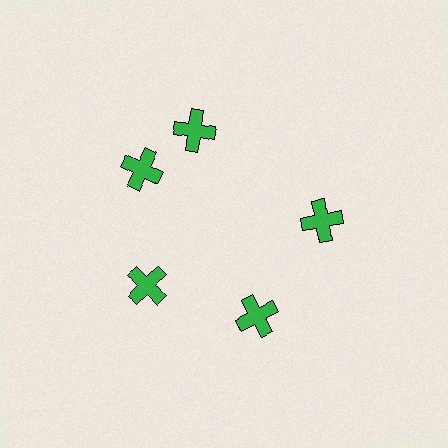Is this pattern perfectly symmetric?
No. The 5 green crosses are arranged in a ring, but one element near the 1 o'clock position is rotated out of alignment along the ring, breaking the 5-fold rotational symmetry.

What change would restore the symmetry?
The symmetry would be restored by rotating it back into even spacing with its neighbors so that all 5 crosses sit at equal angles and equal distance from the center.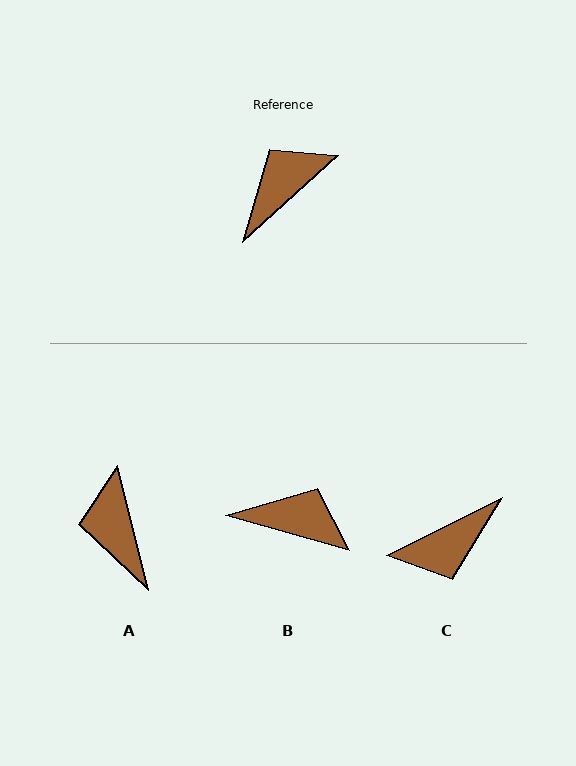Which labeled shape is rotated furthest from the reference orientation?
C, about 165 degrees away.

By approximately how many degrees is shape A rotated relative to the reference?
Approximately 62 degrees counter-clockwise.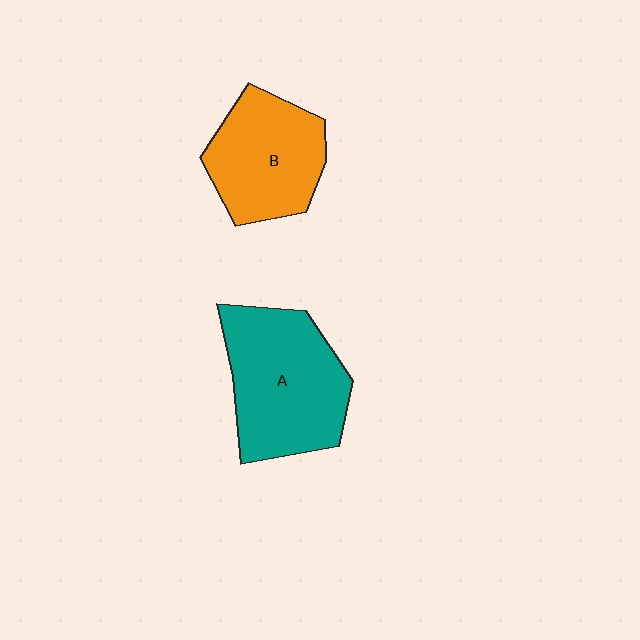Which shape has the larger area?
Shape A (teal).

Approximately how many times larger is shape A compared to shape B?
Approximately 1.3 times.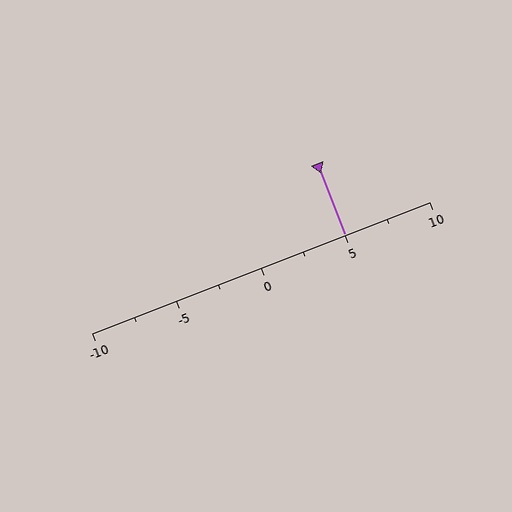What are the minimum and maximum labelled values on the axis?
The axis runs from -10 to 10.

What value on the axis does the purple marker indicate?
The marker indicates approximately 5.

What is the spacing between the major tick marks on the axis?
The major ticks are spaced 5 apart.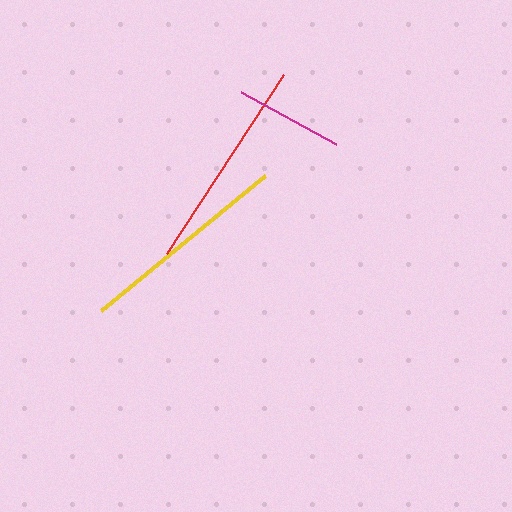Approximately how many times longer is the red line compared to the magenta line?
The red line is approximately 2.0 times the length of the magenta line.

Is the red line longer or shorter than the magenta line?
The red line is longer than the magenta line.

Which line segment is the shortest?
The magenta line is the shortest at approximately 109 pixels.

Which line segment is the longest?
The red line is the longest at approximately 214 pixels.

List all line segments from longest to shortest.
From longest to shortest: red, yellow, magenta.